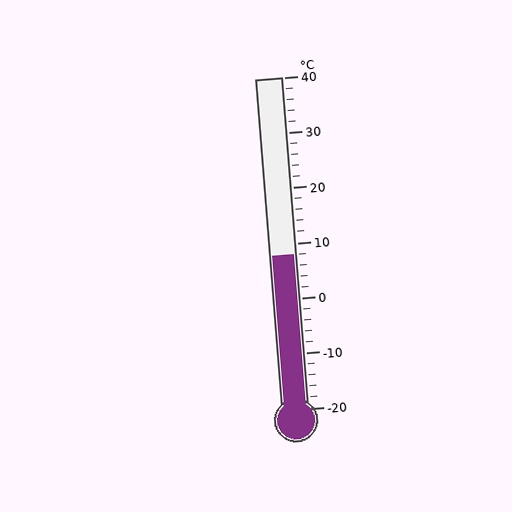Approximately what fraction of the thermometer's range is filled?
The thermometer is filled to approximately 45% of its range.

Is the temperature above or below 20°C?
The temperature is below 20°C.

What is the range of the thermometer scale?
The thermometer scale ranges from -20°C to 40°C.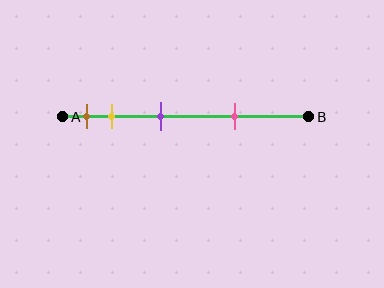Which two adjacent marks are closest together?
The brown and yellow marks are the closest adjacent pair.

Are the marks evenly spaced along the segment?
No, the marks are not evenly spaced.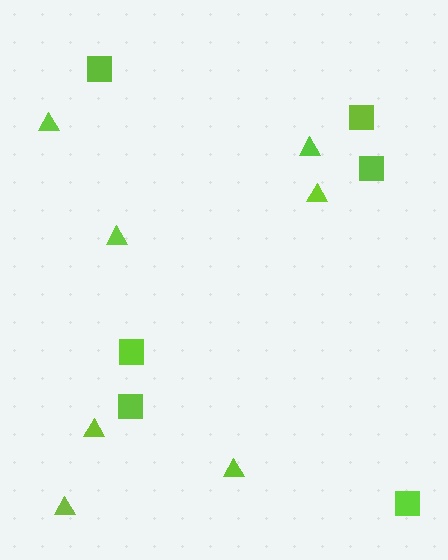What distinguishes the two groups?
There are 2 groups: one group of squares (6) and one group of triangles (7).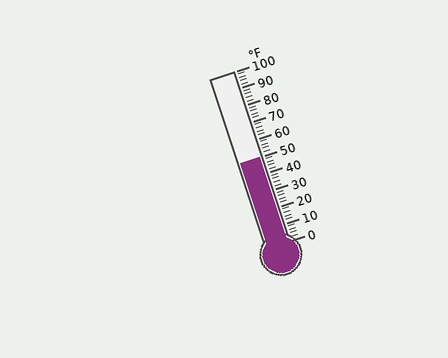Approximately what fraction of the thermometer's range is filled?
The thermometer is filled to approximately 50% of its range.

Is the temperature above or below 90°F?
The temperature is below 90°F.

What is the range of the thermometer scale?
The thermometer scale ranges from 0°F to 100°F.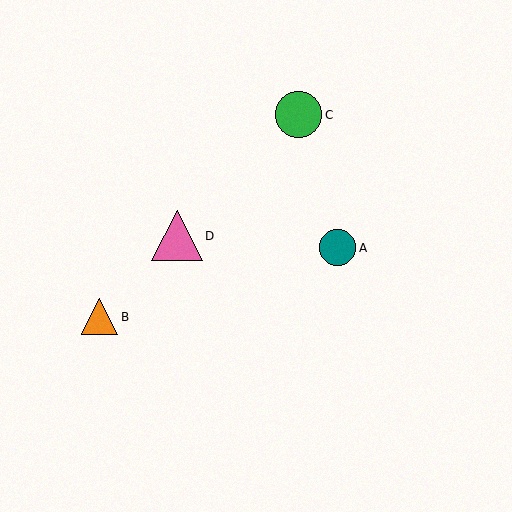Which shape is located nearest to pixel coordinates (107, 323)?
The orange triangle (labeled B) at (100, 317) is nearest to that location.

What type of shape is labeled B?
Shape B is an orange triangle.